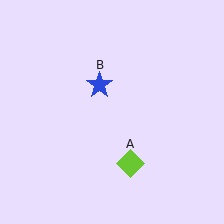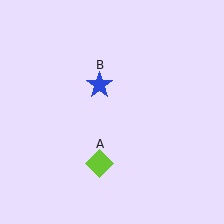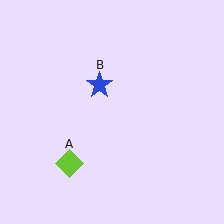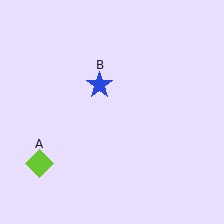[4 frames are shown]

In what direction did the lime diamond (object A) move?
The lime diamond (object A) moved left.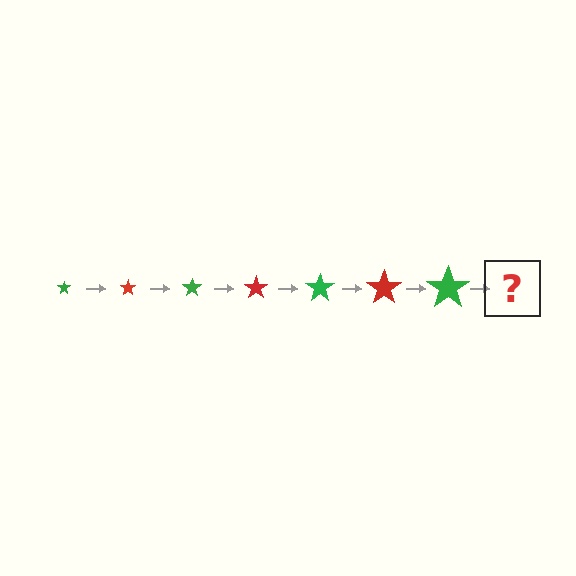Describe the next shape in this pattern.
It should be a red star, larger than the previous one.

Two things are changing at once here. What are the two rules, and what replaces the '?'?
The two rules are that the star grows larger each step and the color cycles through green and red. The '?' should be a red star, larger than the previous one.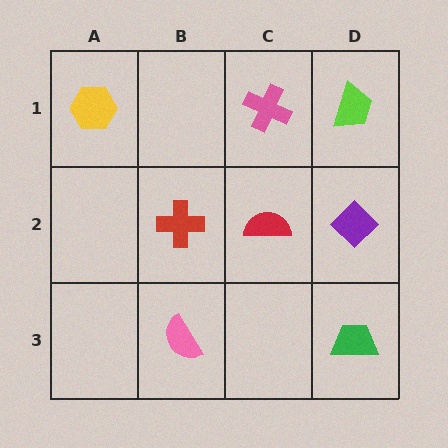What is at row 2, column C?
A red semicircle.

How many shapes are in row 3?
2 shapes.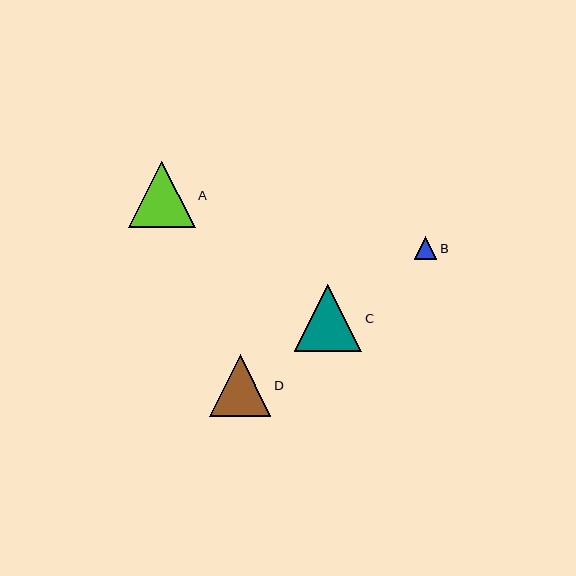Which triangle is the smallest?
Triangle B is the smallest with a size of approximately 23 pixels.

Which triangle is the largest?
Triangle C is the largest with a size of approximately 67 pixels.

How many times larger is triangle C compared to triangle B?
Triangle C is approximately 3.0 times the size of triangle B.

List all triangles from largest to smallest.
From largest to smallest: C, A, D, B.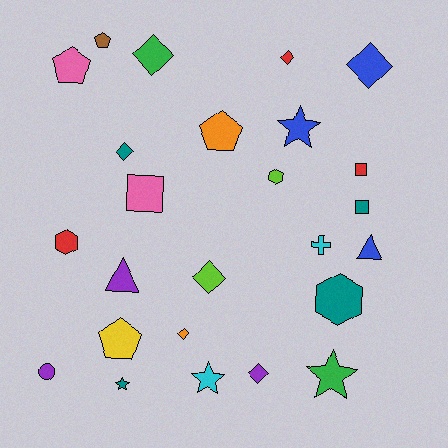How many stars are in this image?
There are 4 stars.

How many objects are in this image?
There are 25 objects.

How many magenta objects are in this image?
There are no magenta objects.